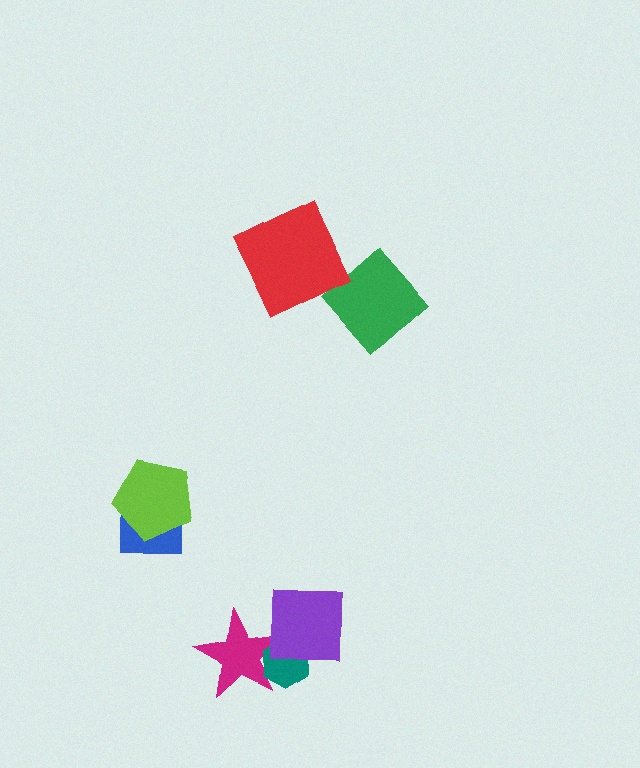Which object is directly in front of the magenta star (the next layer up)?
The teal hexagon is directly in front of the magenta star.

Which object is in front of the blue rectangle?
The lime pentagon is in front of the blue rectangle.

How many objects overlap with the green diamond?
0 objects overlap with the green diamond.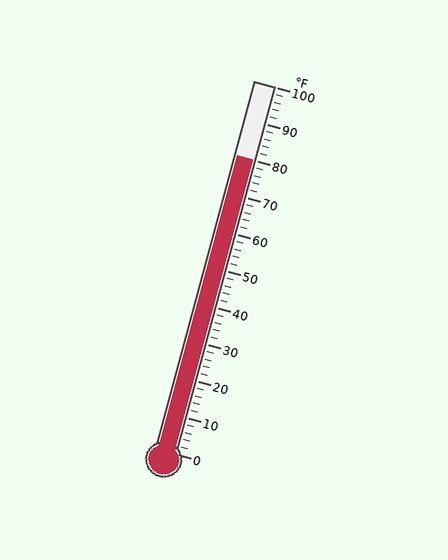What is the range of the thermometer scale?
The thermometer scale ranges from 0°F to 100°F.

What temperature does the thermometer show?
The thermometer shows approximately 80°F.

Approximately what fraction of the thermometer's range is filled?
The thermometer is filled to approximately 80% of its range.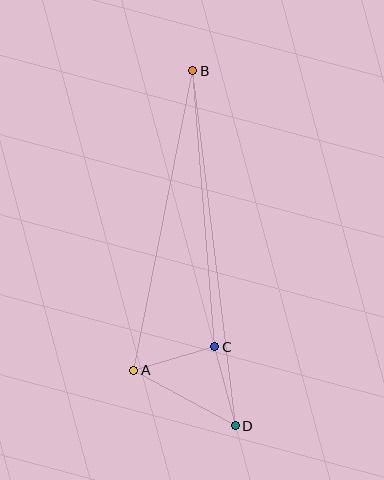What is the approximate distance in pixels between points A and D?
The distance between A and D is approximately 116 pixels.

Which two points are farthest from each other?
Points B and D are farthest from each other.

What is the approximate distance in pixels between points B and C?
The distance between B and C is approximately 277 pixels.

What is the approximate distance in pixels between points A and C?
The distance between A and C is approximately 84 pixels.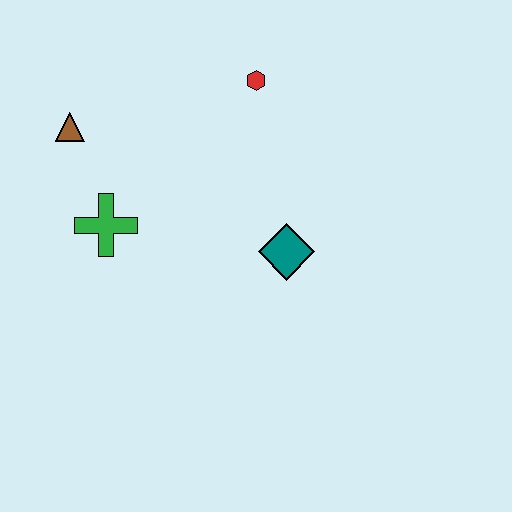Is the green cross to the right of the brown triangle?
Yes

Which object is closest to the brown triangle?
The green cross is closest to the brown triangle.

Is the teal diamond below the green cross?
Yes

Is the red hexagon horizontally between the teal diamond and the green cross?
Yes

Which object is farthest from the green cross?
The red hexagon is farthest from the green cross.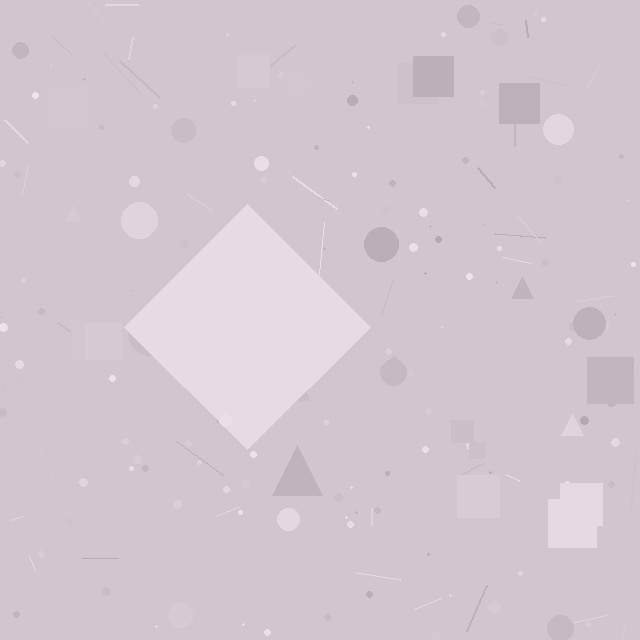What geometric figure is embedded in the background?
A diamond is embedded in the background.